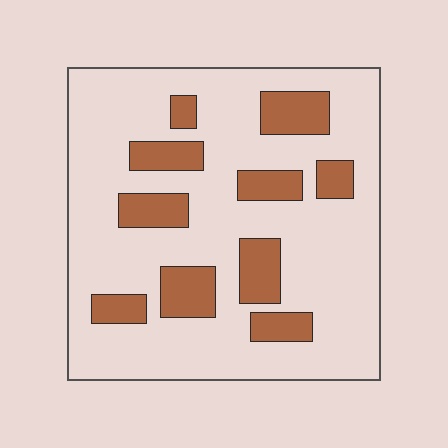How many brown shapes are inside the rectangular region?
10.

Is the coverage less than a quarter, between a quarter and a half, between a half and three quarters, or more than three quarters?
Less than a quarter.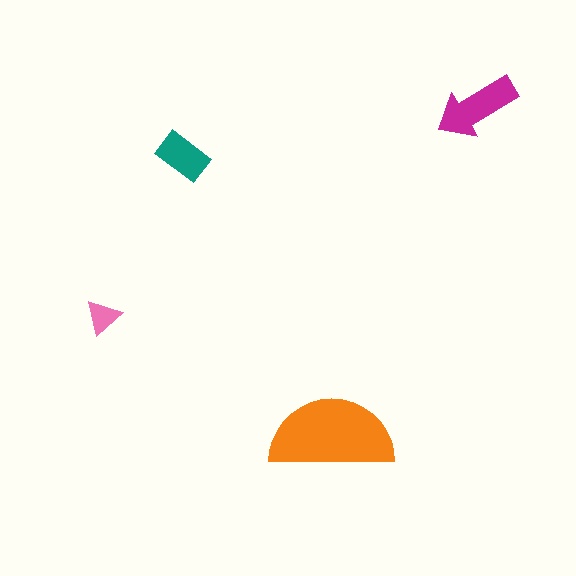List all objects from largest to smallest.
The orange semicircle, the magenta arrow, the teal rectangle, the pink triangle.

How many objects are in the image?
There are 4 objects in the image.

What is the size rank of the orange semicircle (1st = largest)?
1st.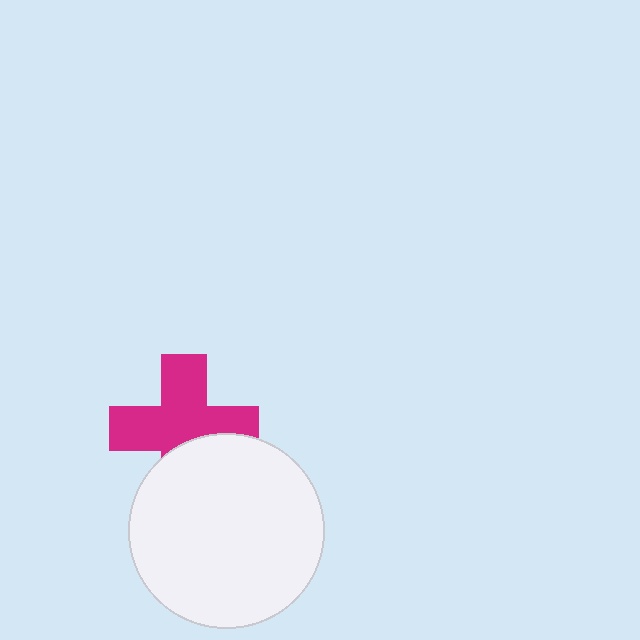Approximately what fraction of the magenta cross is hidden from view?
Roughly 31% of the magenta cross is hidden behind the white circle.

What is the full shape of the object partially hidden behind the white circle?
The partially hidden object is a magenta cross.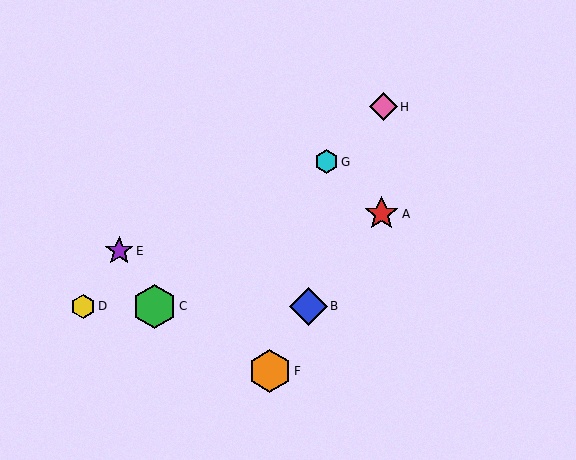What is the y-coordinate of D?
Object D is at y≈306.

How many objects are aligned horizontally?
3 objects (B, C, D) are aligned horizontally.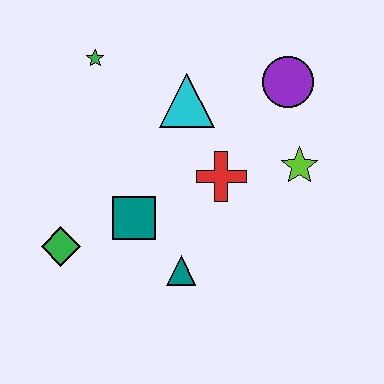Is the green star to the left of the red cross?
Yes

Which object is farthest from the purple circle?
The green diamond is farthest from the purple circle.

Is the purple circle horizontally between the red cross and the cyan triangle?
No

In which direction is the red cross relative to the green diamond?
The red cross is to the right of the green diamond.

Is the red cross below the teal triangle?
No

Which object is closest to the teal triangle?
The teal square is closest to the teal triangle.